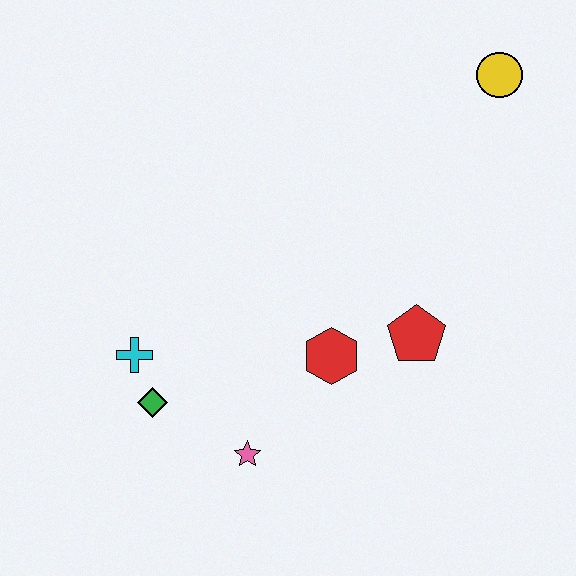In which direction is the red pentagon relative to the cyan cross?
The red pentagon is to the right of the cyan cross.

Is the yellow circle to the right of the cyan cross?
Yes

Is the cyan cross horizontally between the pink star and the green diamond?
No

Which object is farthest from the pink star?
The yellow circle is farthest from the pink star.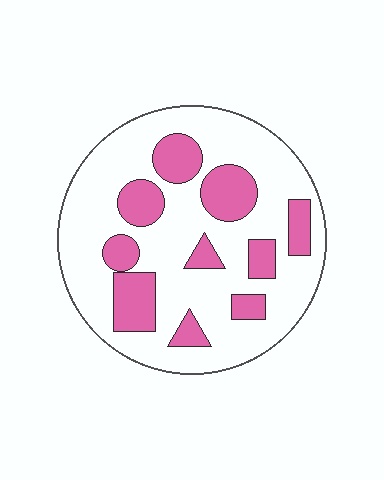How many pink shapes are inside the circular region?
10.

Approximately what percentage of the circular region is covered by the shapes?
Approximately 25%.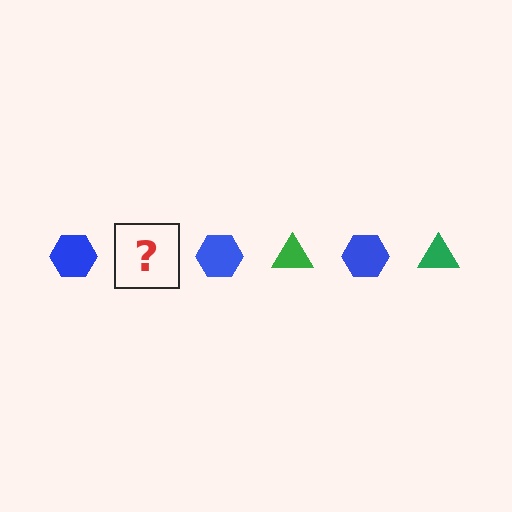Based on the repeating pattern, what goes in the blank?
The blank should be a green triangle.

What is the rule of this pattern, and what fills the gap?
The rule is that the pattern alternates between blue hexagon and green triangle. The gap should be filled with a green triangle.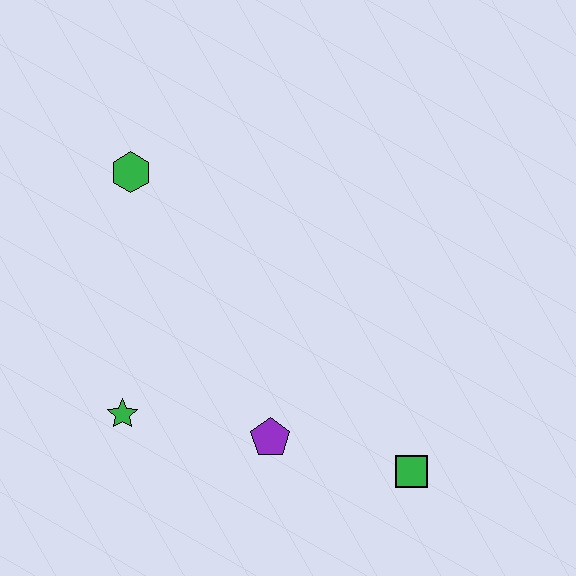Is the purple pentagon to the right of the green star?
Yes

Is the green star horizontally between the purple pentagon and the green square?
No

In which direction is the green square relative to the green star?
The green square is to the right of the green star.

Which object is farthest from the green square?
The green hexagon is farthest from the green square.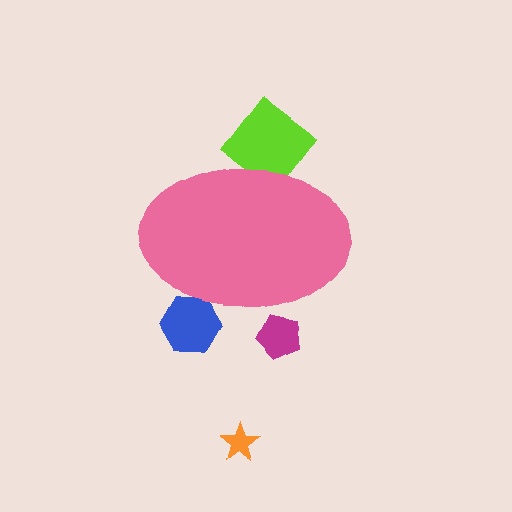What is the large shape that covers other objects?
A pink ellipse.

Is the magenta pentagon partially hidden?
Yes, the magenta pentagon is partially hidden behind the pink ellipse.